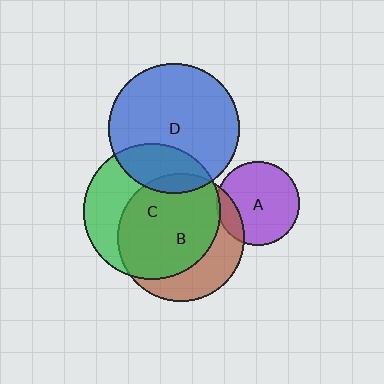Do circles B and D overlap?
Yes.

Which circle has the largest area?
Circle C (green).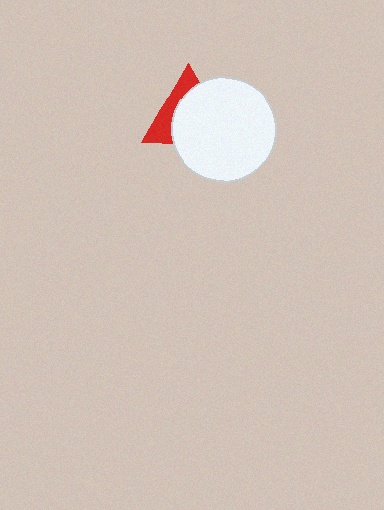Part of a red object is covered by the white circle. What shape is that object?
It is a triangle.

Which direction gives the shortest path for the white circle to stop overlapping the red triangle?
Moving toward the lower-right gives the shortest separation.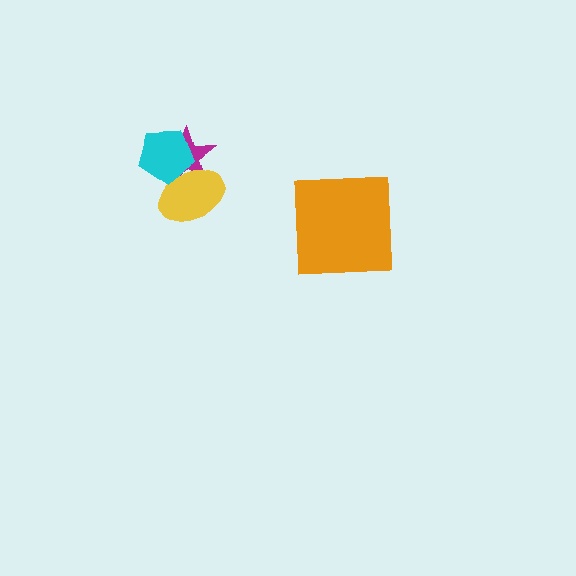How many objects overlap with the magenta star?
2 objects overlap with the magenta star.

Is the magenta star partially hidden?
Yes, it is partially covered by another shape.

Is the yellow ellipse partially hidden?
Yes, it is partially covered by another shape.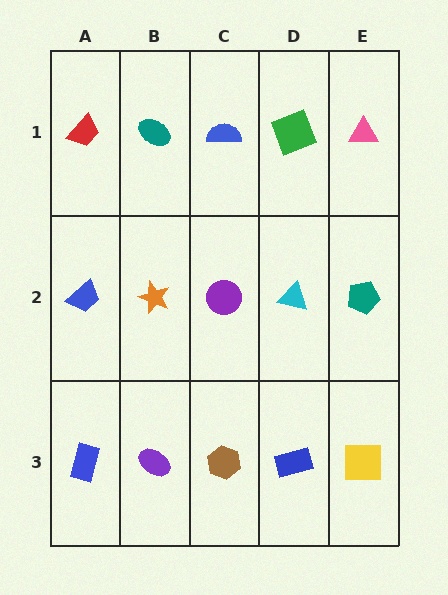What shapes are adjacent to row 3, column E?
A teal pentagon (row 2, column E), a blue rectangle (row 3, column D).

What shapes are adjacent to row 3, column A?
A blue trapezoid (row 2, column A), a purple ellipse (row 3, column B).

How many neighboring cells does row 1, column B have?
3.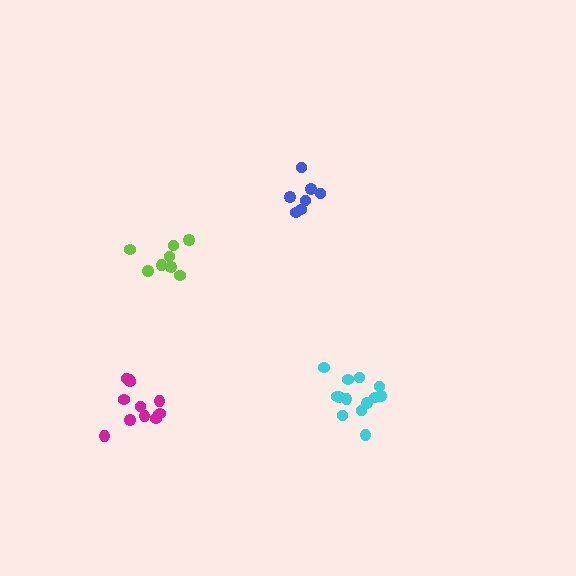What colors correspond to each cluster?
The clusters are colored: blue, magenta, cyan, lime.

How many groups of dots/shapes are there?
There are 4 groups.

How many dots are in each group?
Group 1: 7 dots, Group 2: 12 dots, Group 3: 13 dots, Group 4: 8 dots (40 total).